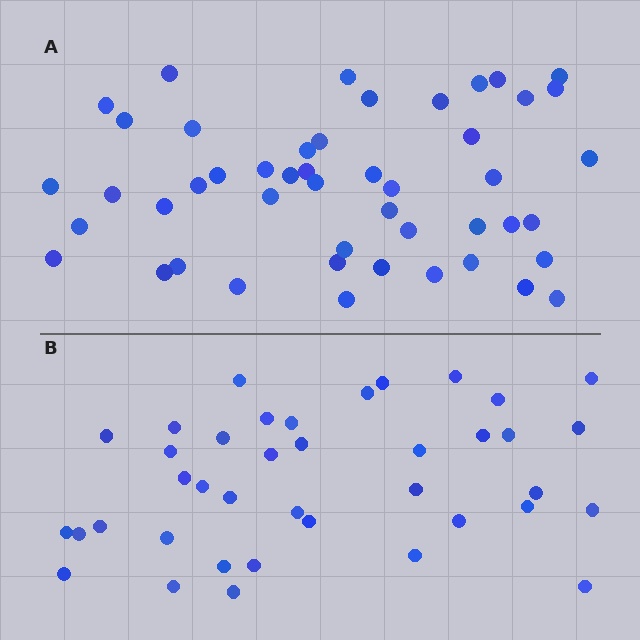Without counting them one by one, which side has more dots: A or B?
Region A (the top region) has more dots.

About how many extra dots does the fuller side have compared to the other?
Region A has roughly 8 or so more dots than region B.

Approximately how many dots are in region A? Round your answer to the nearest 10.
About 50 dots. (The exact count is 48, which rounds to 50.)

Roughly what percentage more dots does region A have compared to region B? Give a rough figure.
About 25% more.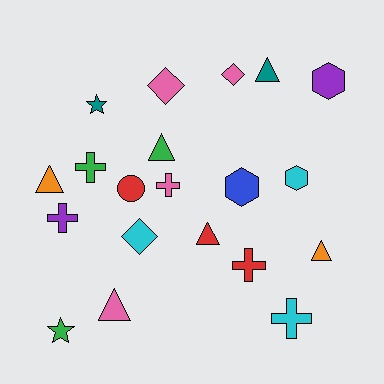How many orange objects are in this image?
There are 2 orange objects.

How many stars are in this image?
There are 2 stars.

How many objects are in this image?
There are 20 objects.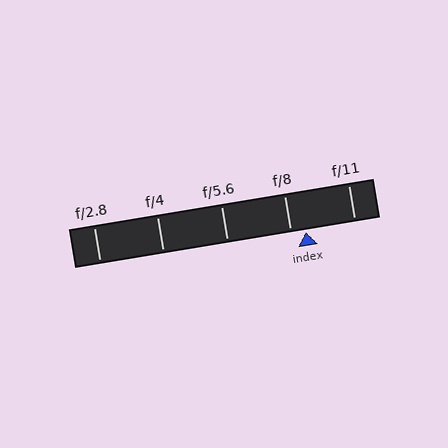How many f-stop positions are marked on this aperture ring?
There are 5 f-stop positions marked.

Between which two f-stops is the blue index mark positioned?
The index mark is between f/8 and f/11.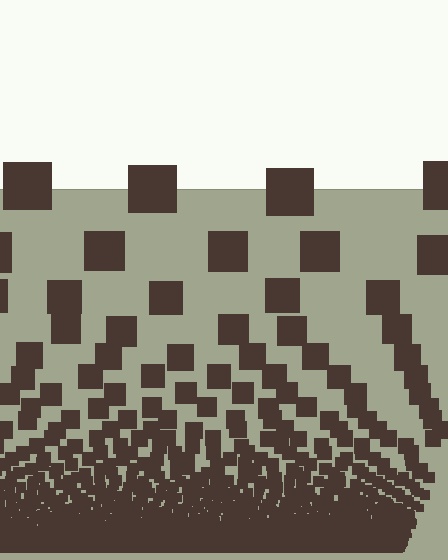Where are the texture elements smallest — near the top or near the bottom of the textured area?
Near the bottom.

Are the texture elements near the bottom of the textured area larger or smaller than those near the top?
Smaller. The gradient is inverted — elements near the bottom are smaller and denser.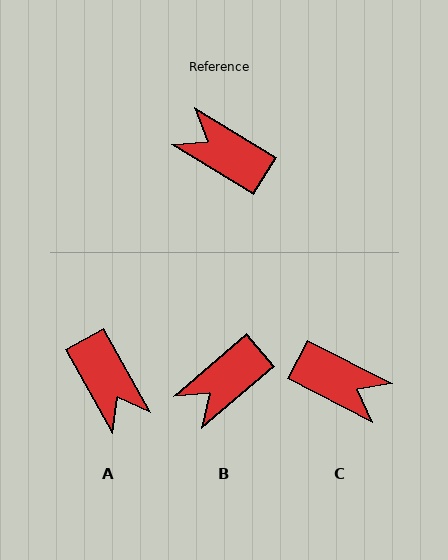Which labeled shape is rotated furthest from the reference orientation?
C, about 176 degrees away.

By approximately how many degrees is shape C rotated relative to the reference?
Approximately 176 degrees clockwise.